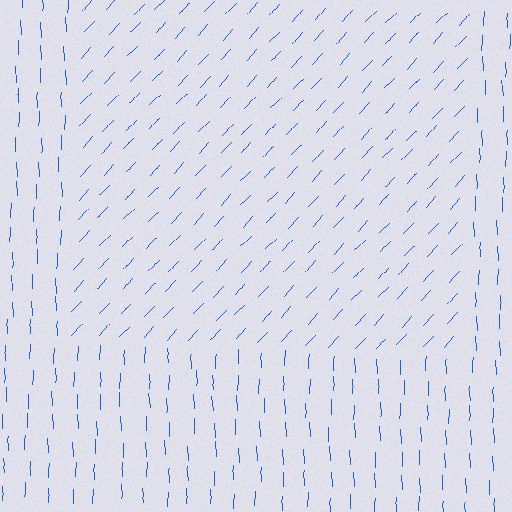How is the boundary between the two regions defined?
The boundary is defined purely by a change in line orientation (approximately 45 degrees difference). All lines are the same color and thickness.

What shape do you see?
I see a rectangle.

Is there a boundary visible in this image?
Yes, there is a texture boundary formed by a change in line orientation.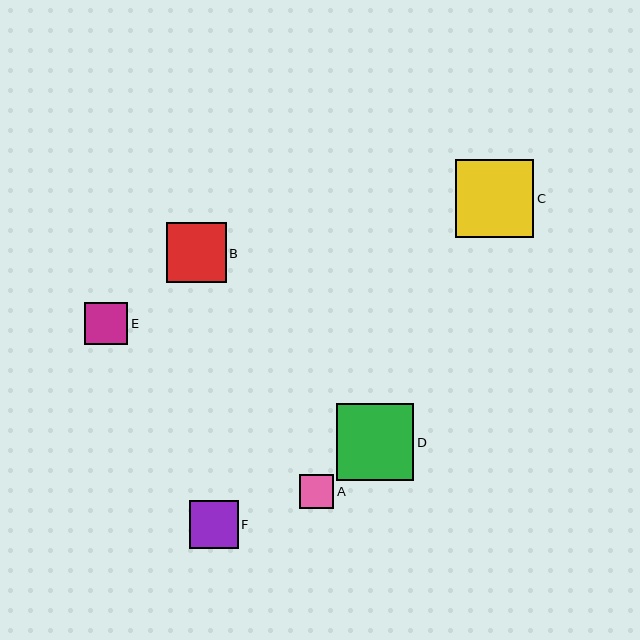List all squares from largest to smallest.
From largest to smallest: C, D, B, F, E, A.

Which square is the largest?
Square C is the largest with a size of approximately 78 pixels.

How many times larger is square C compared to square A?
Square C is approximately 2.3 times the size of square A.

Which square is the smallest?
Square A is the smallest with a size of approximately 34 pixels.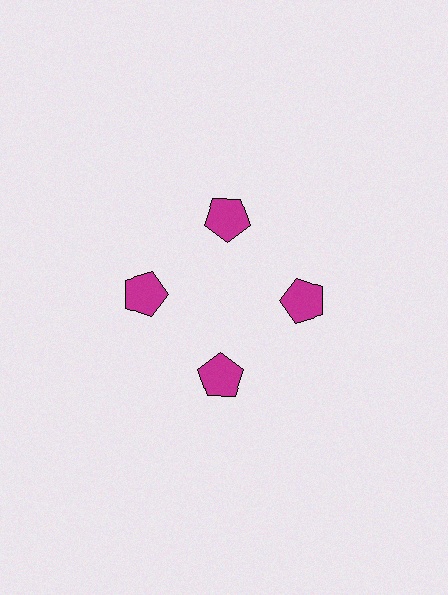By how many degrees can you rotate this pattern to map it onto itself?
The pattern maps onto itself every 90 degrees of rotation.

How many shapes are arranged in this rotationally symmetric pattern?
There are 4 shapes, arranged in 4 groups of 1.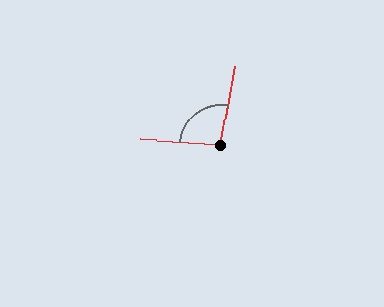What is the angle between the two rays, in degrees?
Approximately 97 degrees.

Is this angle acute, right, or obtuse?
It is obtuse.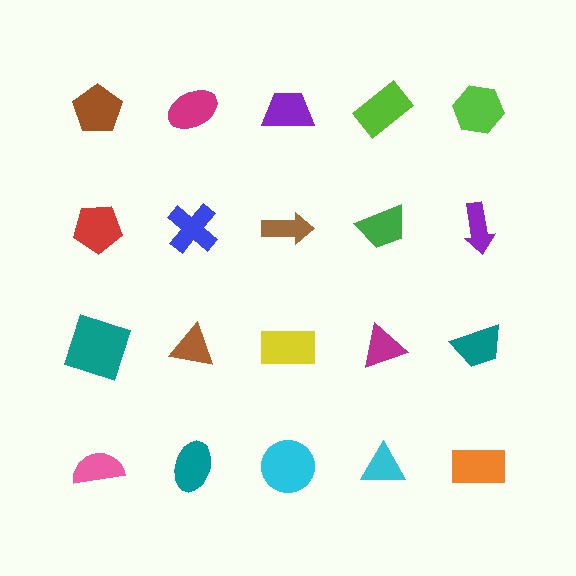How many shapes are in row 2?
5 shapes.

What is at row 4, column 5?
An orange rectangle.